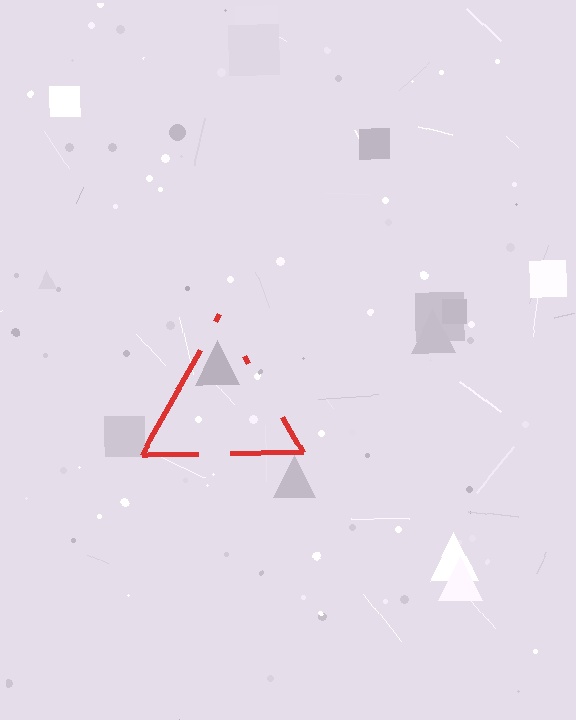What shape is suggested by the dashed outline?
The dashed outline suggests a triangle.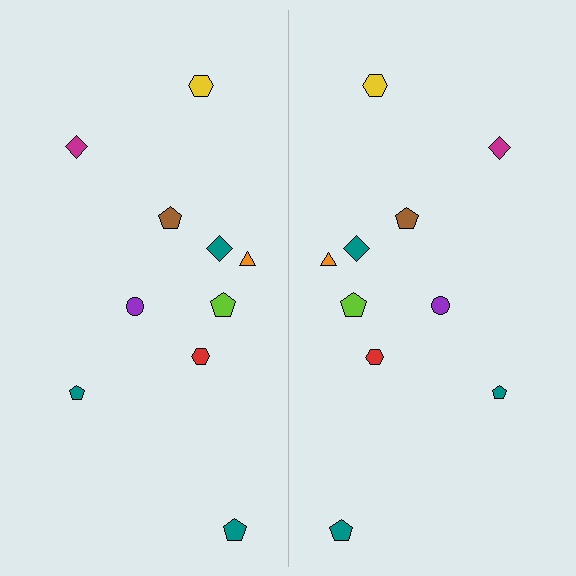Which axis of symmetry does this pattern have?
The pattern has a vertical axis of symmetry running through the center of the image.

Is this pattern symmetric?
Yes, this pattern has bilateral (reflection) symmetry.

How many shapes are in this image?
There are 20 shapes in this image.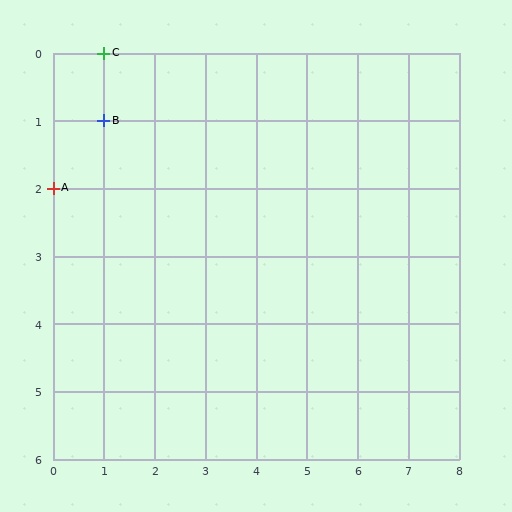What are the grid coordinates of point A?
Point A is at grid coordinates (0, 2).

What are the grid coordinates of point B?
Point B is at grid coordinates (1, 1).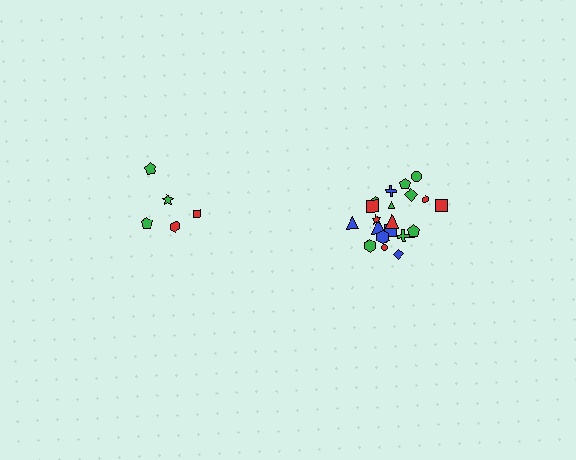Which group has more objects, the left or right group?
The right group.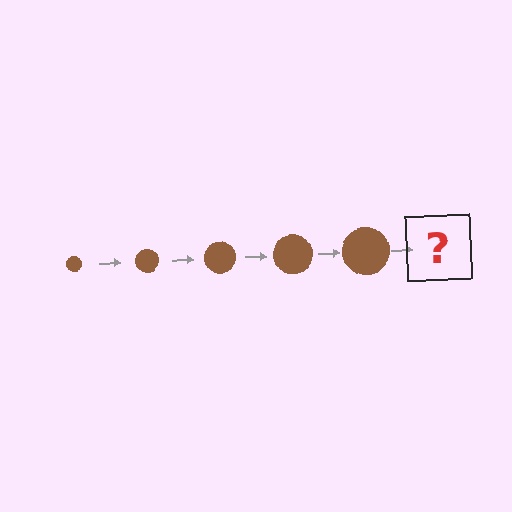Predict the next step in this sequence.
The next step is a brown circle, larger than the previous one.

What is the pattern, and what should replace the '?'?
The pattern is that the circle gets progressively larger each step. The '?' should be a brown circle, larger than the previous one.